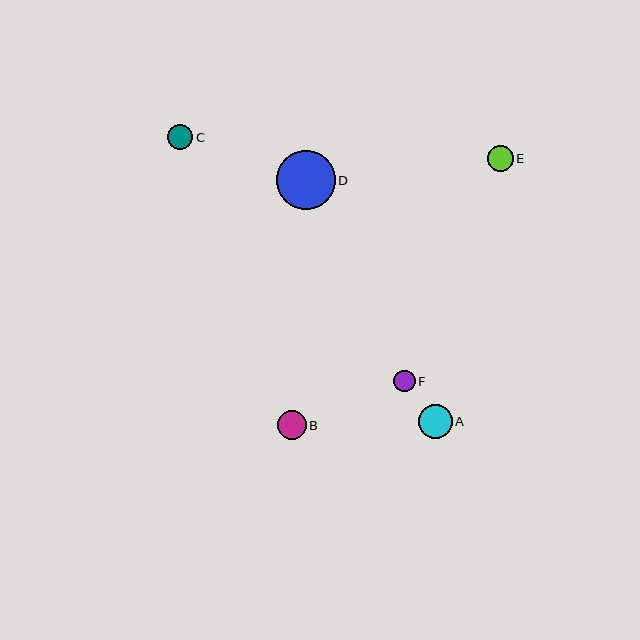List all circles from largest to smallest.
From largest to smallest: D, A, B, E, C, F.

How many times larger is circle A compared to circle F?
Circle A is approximately 1.6 times the size of circle F.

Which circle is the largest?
Circle D is the largest with a size of approximately 58 pixels.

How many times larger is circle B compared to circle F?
Circle B is approximately 1.3 times the size of circle F.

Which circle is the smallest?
Circle F is the smallest with a size of approximately 22 pixels.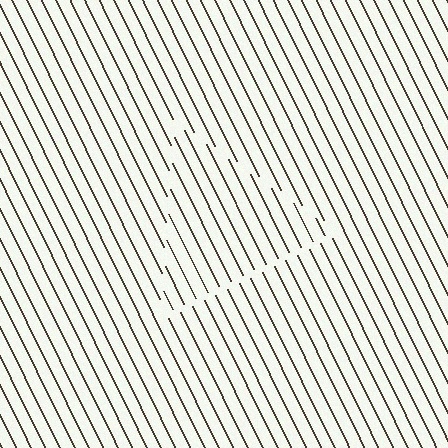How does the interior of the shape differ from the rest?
The interior of the shape contains the same grating, shifted by half a period — the contour is defined by the phase discontinuity where line-ends from the inner and outer gratings abut.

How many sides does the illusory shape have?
3 sides — the line-ends trace a triangle.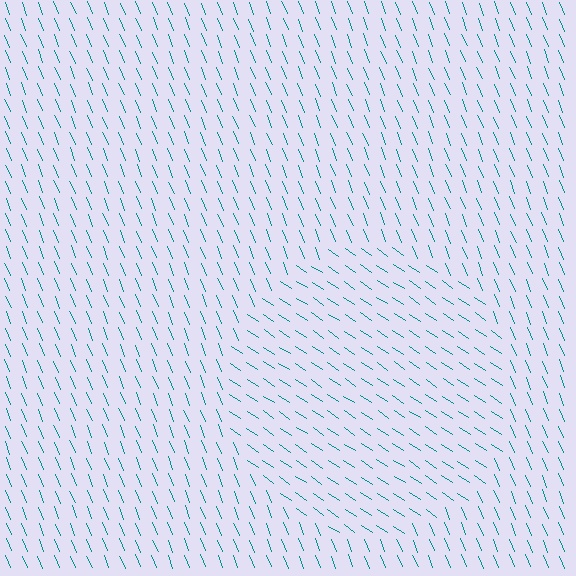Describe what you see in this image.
The image is filled with small teal line segments. A circle region in the image has lines oriented differently from the surrounding lines, creating a visible texture boundary.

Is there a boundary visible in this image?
Yes, there is a texture boundary formed by a change in line orientation.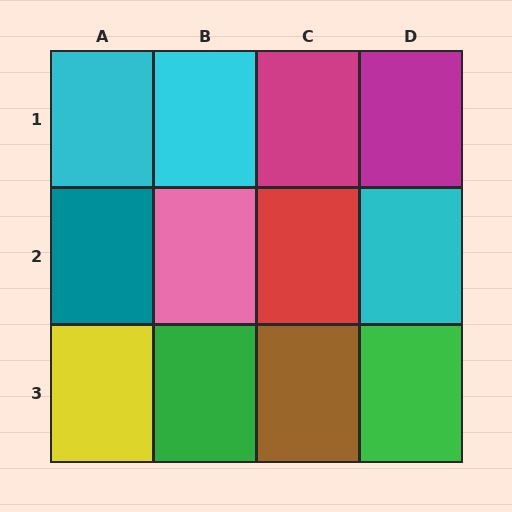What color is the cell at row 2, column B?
Pink.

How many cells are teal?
1 cell is teal.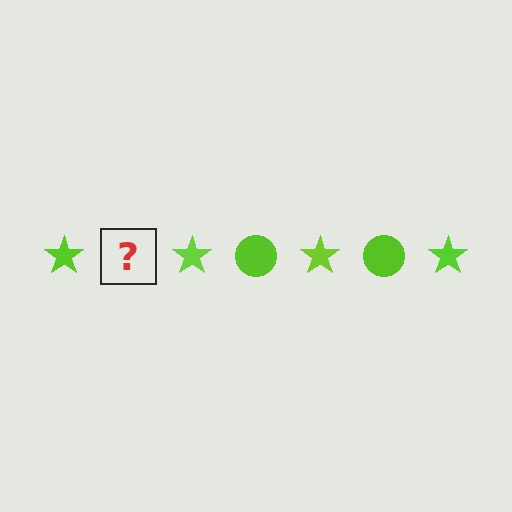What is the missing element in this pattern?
The missing element is a lime circle.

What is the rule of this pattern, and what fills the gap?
The rule is that the pattern cycles through star, circle shapes in lime. The gap should be filled with a lime circle.